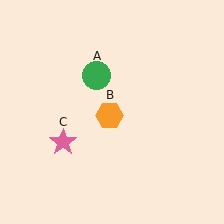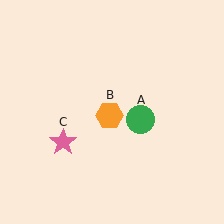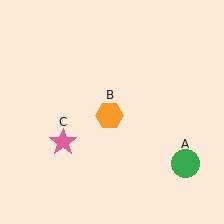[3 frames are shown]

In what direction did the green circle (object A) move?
The green circle (object A) moved down and to the right.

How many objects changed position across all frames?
1 object changed position: green circle (object A).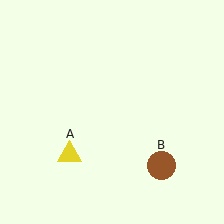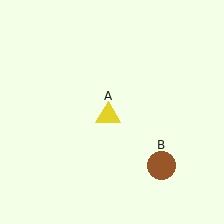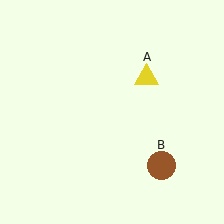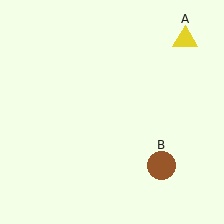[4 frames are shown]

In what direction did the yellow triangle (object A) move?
The yellow triangle (object A) moved up and to the right.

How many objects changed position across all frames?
1 object changed position: yellow triangle (object A).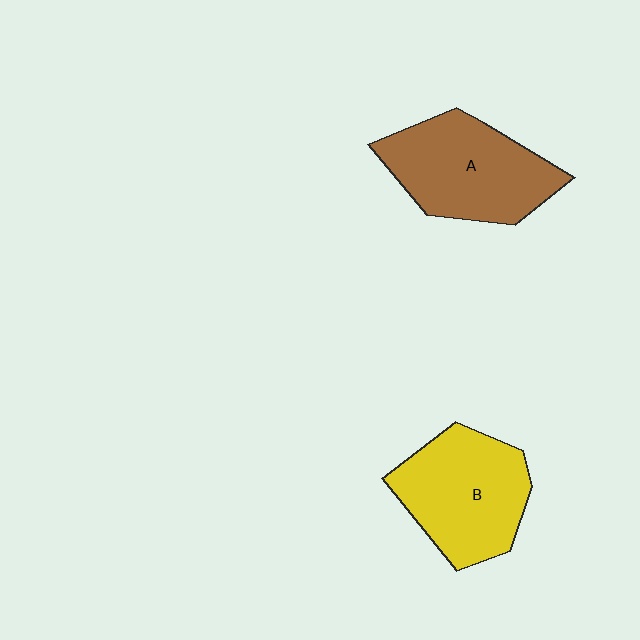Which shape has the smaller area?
Shape B (yellow).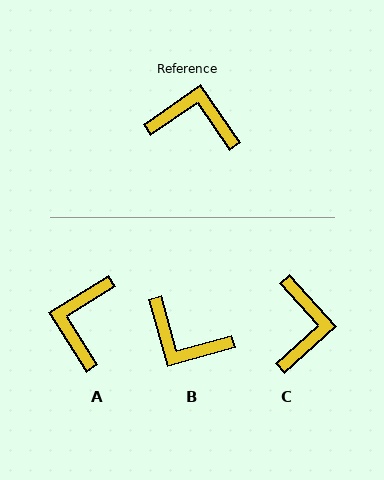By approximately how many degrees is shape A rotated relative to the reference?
Approximately 88 degrees counter-clockwise.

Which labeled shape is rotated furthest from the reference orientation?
B, about 161 degrees away.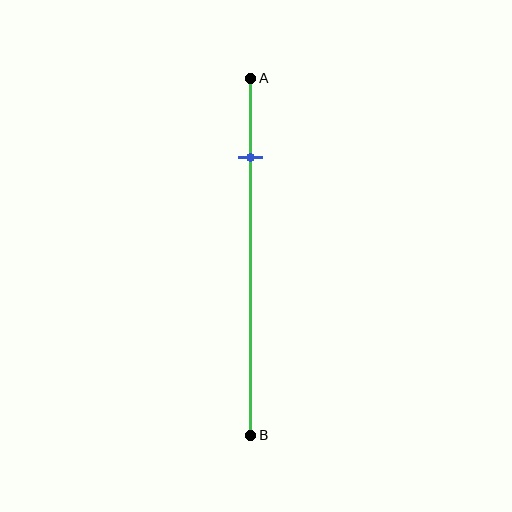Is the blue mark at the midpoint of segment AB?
No, the mark is at about 20% from A, not at the 50% midpoint.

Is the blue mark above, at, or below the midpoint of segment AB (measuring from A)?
The blue mark is above the midpoint of segment AB.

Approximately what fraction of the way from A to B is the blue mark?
The blue mark is approximately 20% of the way from A to B.